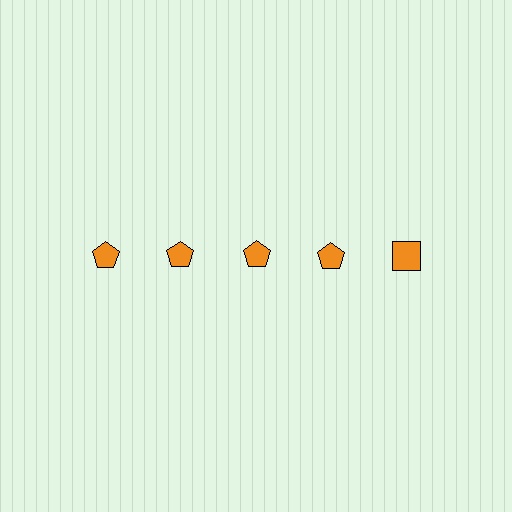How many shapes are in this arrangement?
There are 5 shapes arranged in a grid pattern.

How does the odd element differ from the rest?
It has a different shape: square instead of pentagon.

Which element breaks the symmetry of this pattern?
The orange square in the top row, rightmost column breaks the symmetry. All other shapes are orange pentagons.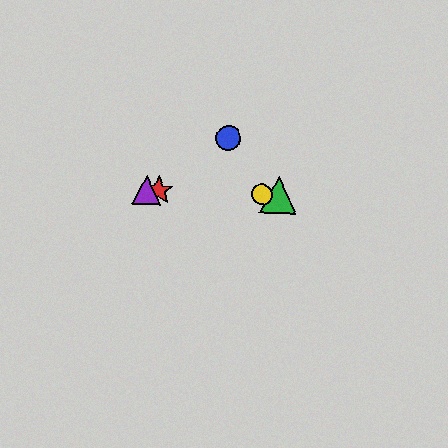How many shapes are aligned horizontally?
4 shapes (the red star, the green triangle, the yellow circle, the purple triangle) are aligned horizontally.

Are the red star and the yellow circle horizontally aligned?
Yes, both are at y≈190.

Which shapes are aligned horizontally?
The red star, the green triangle, the yellow circle, the purple triangle are aligned horizontally.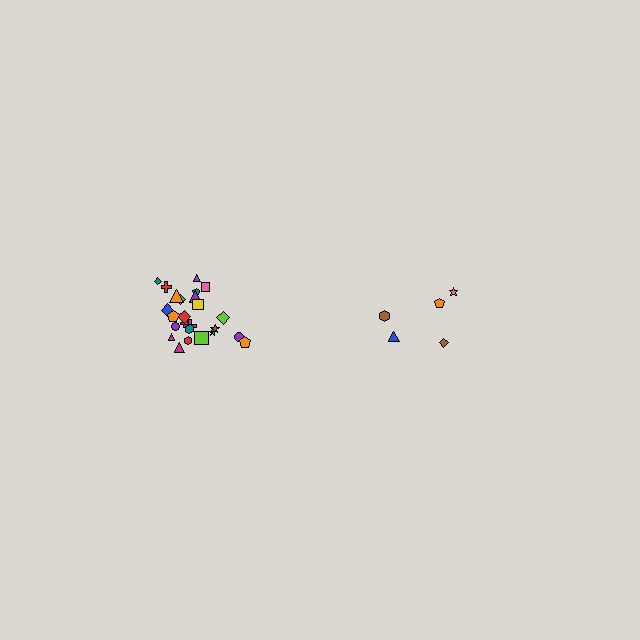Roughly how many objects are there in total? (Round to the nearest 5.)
Roughly 30 objects in total.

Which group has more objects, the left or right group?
The left group.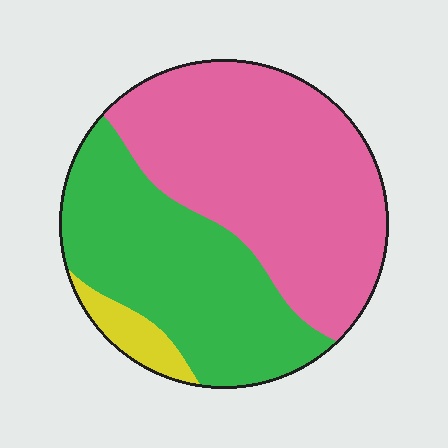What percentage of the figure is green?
Green takes up about two fifths (2/5) of the figure.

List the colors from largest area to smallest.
From largest to smallest: pink, green, yellow.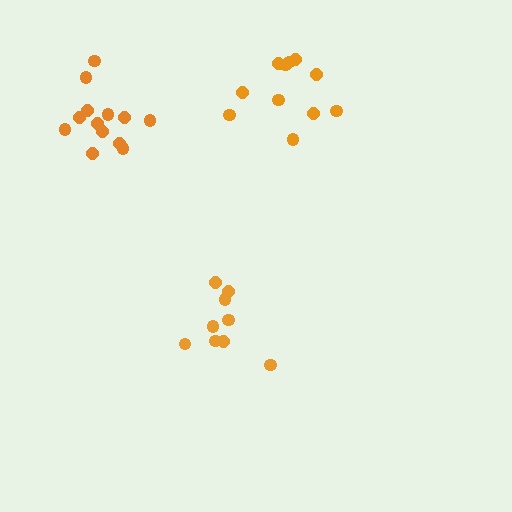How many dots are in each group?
Group 1: 9 dots, Group 2: 13 dots, Group 3: 11 dots (33 total).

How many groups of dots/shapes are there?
There are 3 groups.